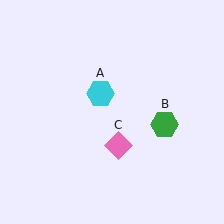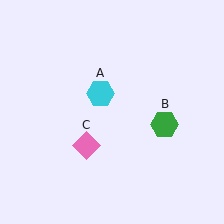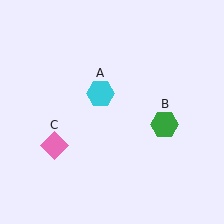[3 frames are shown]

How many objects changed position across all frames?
1 object changed position: pink diamond (object C).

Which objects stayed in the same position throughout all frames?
Cyan hexagon (object A) and green hexagon (object B) remained stationary.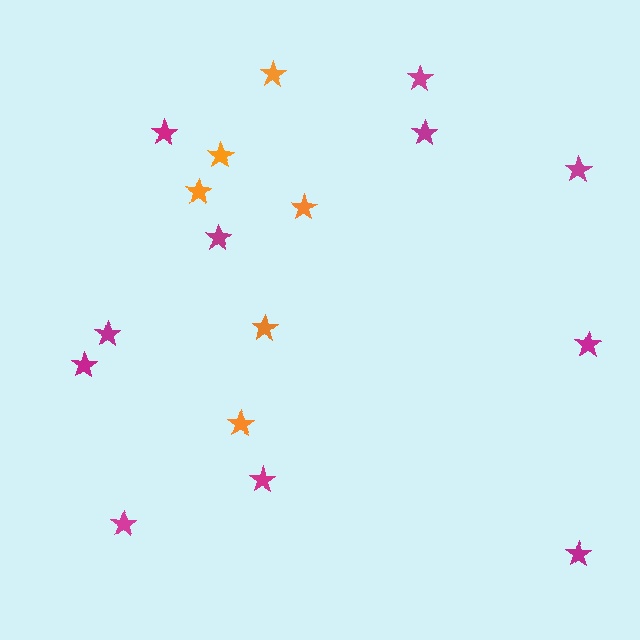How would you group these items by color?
There are 2 groups: one group of magenta stars (11) and one group of orange stars (6).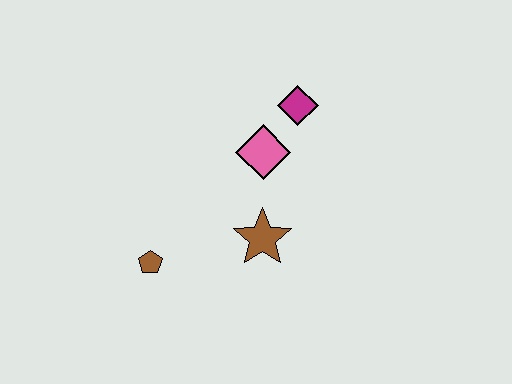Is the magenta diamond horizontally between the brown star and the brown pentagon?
No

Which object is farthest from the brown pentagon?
The magenta diamond is farthest from the brown pentagon.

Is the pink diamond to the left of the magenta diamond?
Yes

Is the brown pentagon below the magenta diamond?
Yes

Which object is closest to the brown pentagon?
The brown star is closest to the brown pentagon.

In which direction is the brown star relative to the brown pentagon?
The brown star is to the right of the brown pentagon.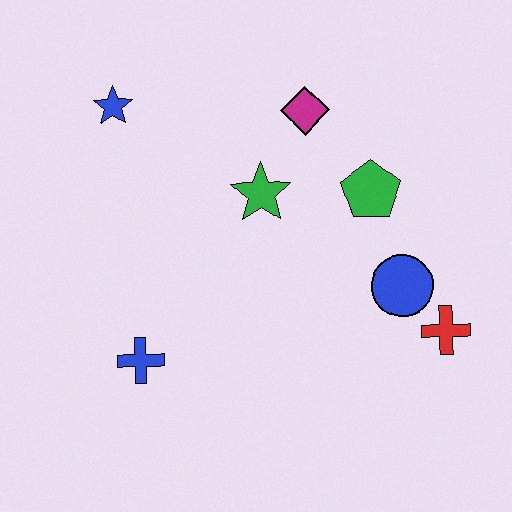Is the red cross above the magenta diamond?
No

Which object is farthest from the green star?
The red cross is farthest from the green star.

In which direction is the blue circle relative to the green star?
The blue circle is to the right of the green star.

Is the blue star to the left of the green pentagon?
Yes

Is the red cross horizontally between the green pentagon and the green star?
No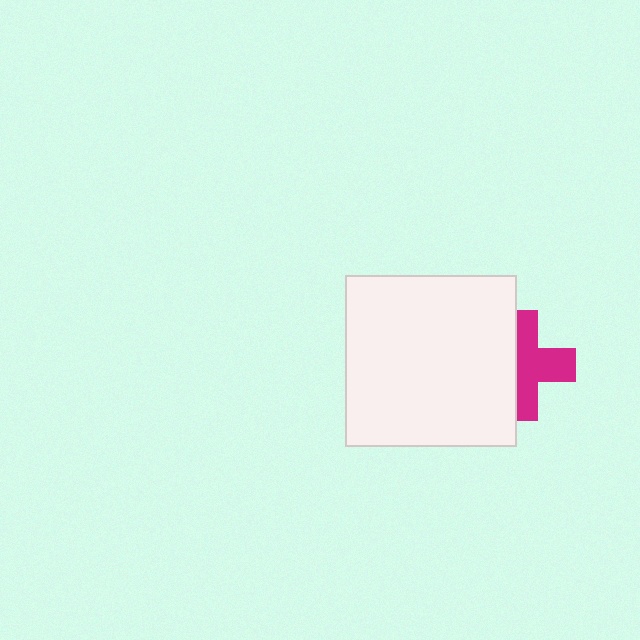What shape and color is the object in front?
The object in front is a white square.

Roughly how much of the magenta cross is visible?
About half of it is visible (roughly 55%).